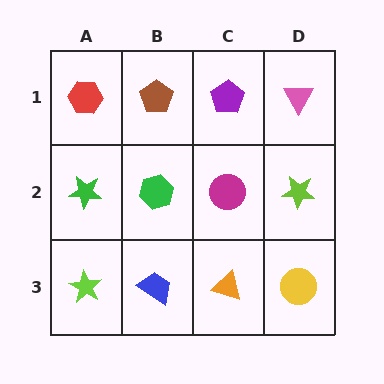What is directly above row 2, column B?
A brown pentagon.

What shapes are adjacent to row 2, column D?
A pink triangle (row 1, column D), a yellow circle (row 3, column D), a magenta circle (row 2, column C).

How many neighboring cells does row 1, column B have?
3.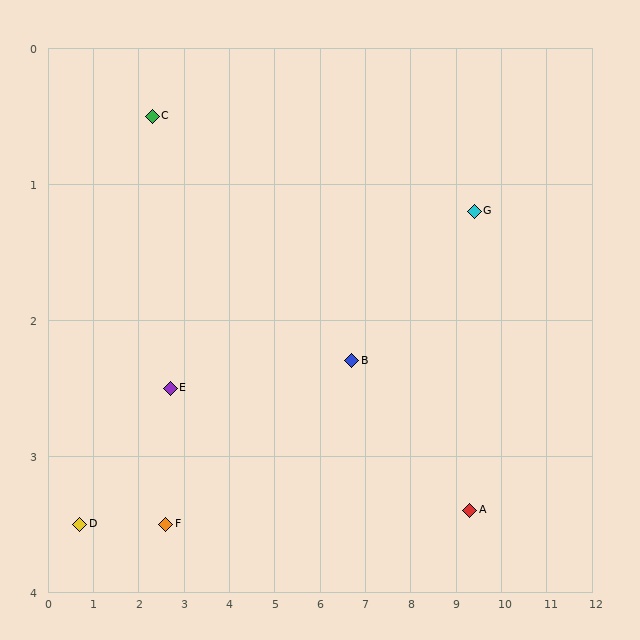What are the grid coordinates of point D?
Point D is at approximately (0.7, 3.5).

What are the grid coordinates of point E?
Point E is at approximately (2.7, 2.5).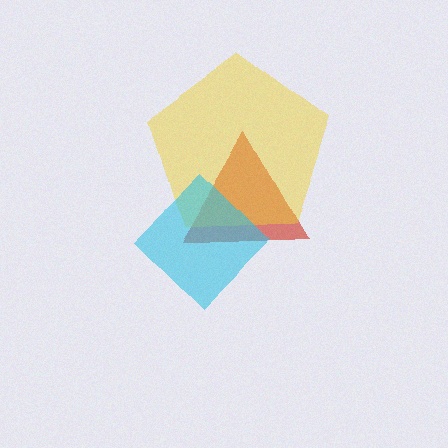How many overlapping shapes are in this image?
There are 3 overlapping shapes in the image.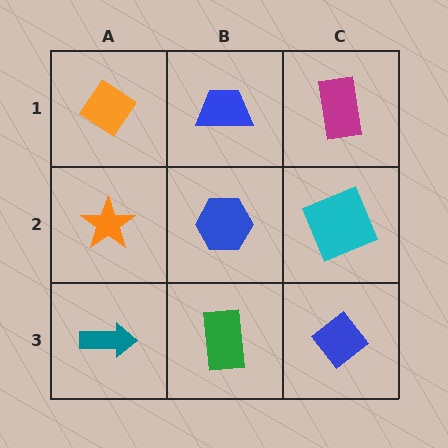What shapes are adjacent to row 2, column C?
A magenta rectangle (row 1, column C), a blue diamond (row 3, column C), a blue hexagon (row 2, column B).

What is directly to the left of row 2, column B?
An orange star.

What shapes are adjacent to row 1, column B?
A blue hexagon (row 2, column B), an orange diamond (row 1, column A), a magenta rectangle (row 1, column C).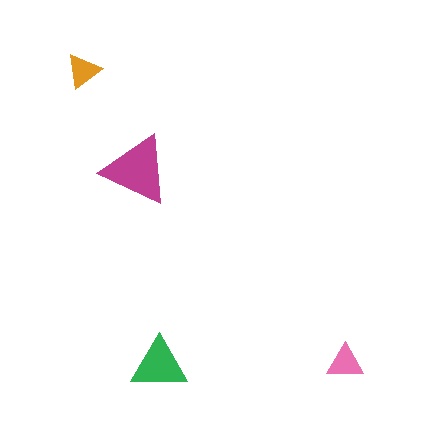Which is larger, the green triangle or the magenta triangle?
The magenta one.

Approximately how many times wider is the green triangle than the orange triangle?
About 1.5 times wider.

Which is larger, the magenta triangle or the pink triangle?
The magenta one.